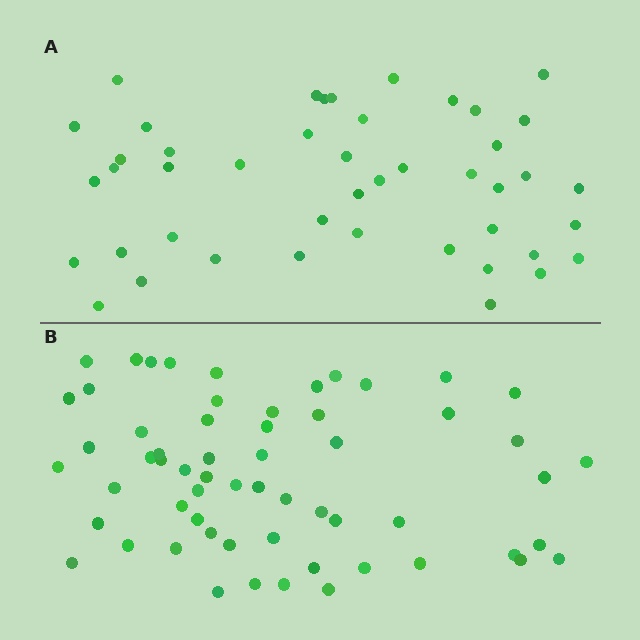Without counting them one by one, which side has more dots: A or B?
Region B (the bottom region) has more dots.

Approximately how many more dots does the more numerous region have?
Region B has approximately 15 more dots than region A.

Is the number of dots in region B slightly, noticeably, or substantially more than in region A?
Region B has noticeably more, but not dramatically so. The ratio is roughly 1.3 to 1.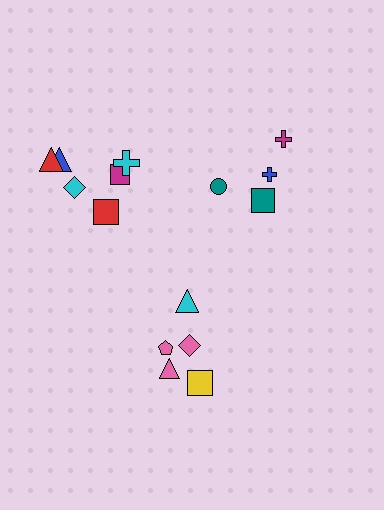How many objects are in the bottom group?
There are 5 objects.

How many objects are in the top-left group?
There are 6 objects.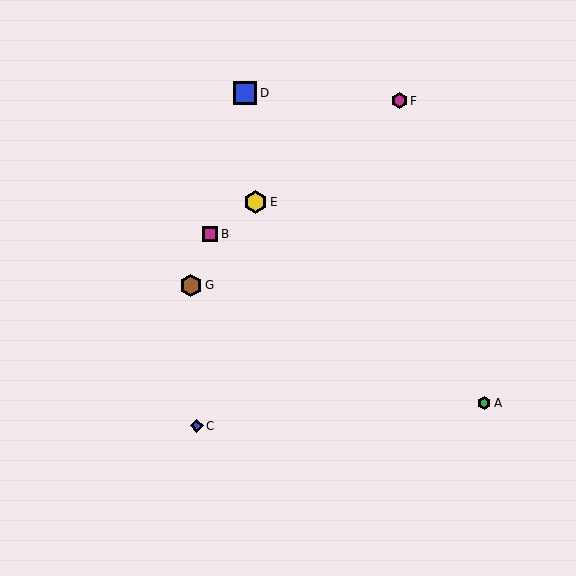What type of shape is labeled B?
Shape B is a magenta square.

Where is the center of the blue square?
The center of the blue square is at (245, 93).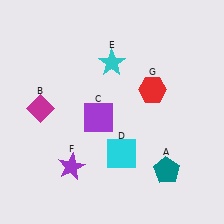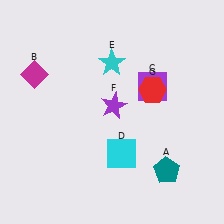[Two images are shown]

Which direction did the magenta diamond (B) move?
The magenta diamond (B) moved up.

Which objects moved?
The objects that moved are: the magenta diamond (B), the purple square (C), the purple star (F).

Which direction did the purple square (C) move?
The purple square (C) moved right.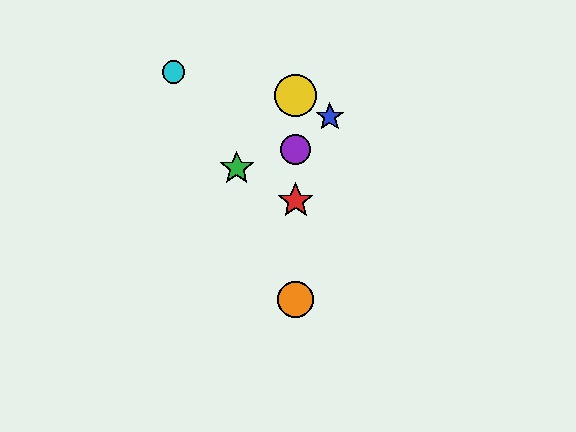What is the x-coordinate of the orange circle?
The orange circle is at x≈296.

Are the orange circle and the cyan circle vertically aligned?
No, the orange circle is at x≈296 and the cyan circle is at x≈173.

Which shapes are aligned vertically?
The red star, the yellow circle, the purple circle, the orange circle are aligned vertically.